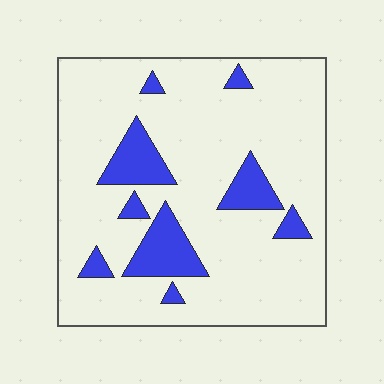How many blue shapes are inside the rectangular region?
9.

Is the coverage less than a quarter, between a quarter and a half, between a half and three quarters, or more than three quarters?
Less than a quarter.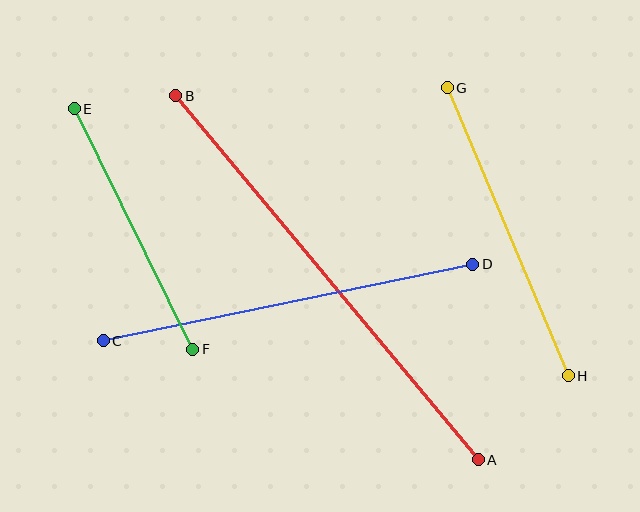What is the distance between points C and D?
The distance is approximately 378 pixels.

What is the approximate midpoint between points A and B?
The midpoint is at approximately (327, 278) pixels.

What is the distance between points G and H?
The distance is approximately 312 pixels.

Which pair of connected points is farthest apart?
Points A and B are farthest apart.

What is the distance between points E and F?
The distance is approximately 268 pixels.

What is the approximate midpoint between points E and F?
The midpoint is at approximately (134, 229) pixels.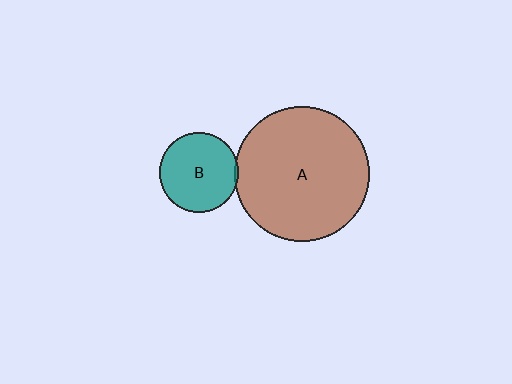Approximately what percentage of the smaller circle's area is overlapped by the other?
Approximately 5%.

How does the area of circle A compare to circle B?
Approximately 2.9 times.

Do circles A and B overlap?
Yes.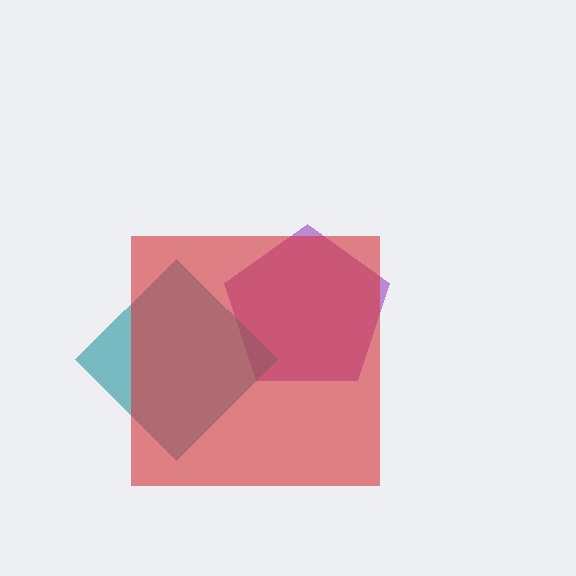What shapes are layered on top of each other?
The layered shapes are: a purple pentagon, a teal diamond, a red square.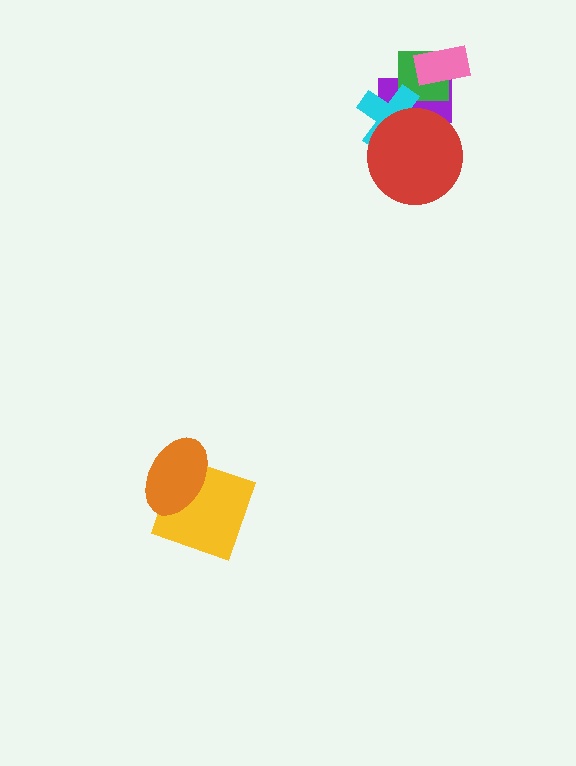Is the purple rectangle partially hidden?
Yes, it is partially covered by another shape.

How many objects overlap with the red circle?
2 objects overlap with the red circle.